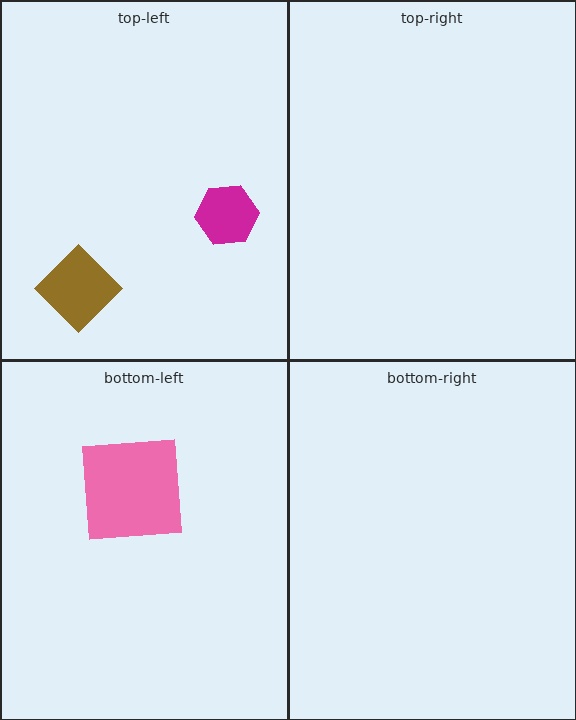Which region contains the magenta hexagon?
The top-left region.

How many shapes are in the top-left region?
2.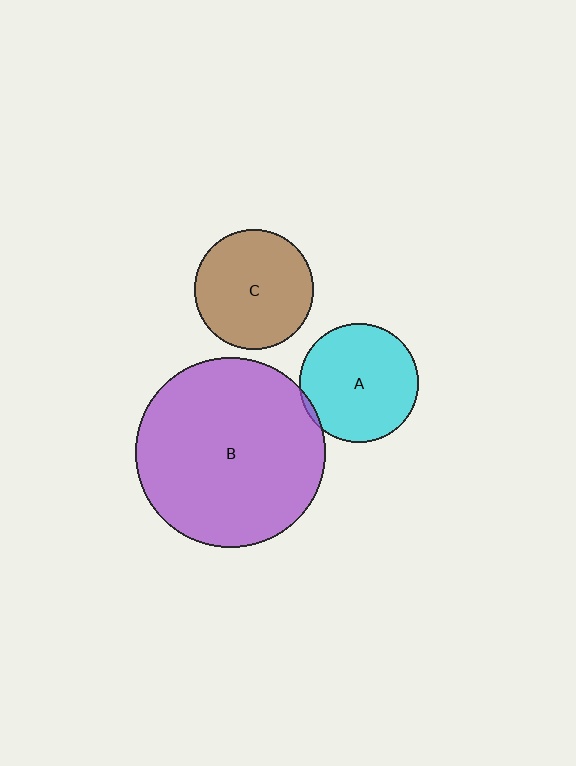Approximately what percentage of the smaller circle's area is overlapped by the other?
Approximately 5%.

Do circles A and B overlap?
Yes.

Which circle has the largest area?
Circle B (purple).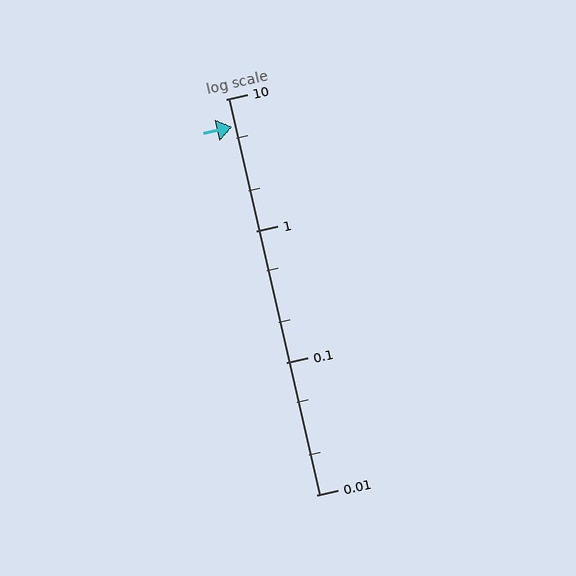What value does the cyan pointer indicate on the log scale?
The pointer indicates approximately 6.2.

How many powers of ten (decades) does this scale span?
The scale spans 3 decades, from 0.01 to 10.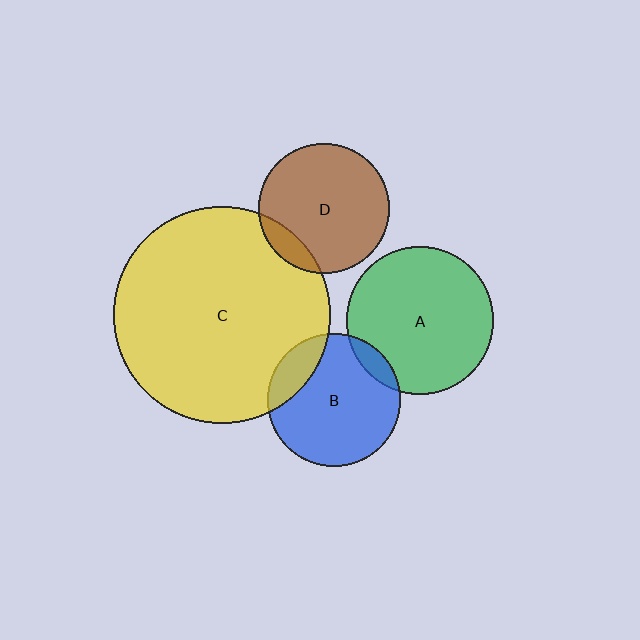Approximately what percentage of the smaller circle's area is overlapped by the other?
Approximately 15%.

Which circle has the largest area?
Circle C (yellow).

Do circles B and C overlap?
Yes.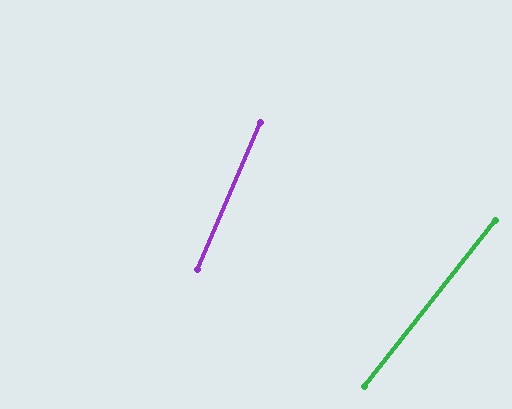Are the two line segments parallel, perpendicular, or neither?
Neither parallel nor perpendicular — they differ by about 15°.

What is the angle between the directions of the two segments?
Approximately 15 degrees.